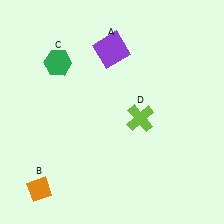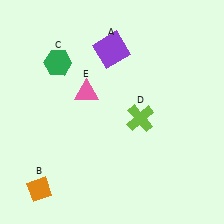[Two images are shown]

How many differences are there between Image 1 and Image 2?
There is 1 difference between the two images.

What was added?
A pink triangle (E) was added in Image 2.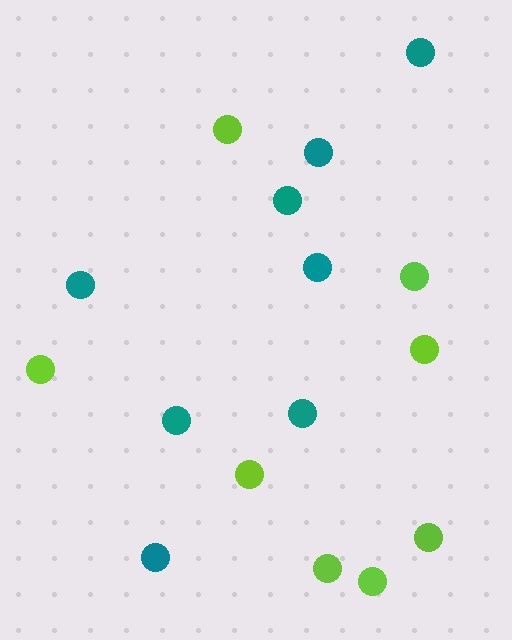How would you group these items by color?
There are 2 groups: one group of teal circles (8) and one group of lime circles (8).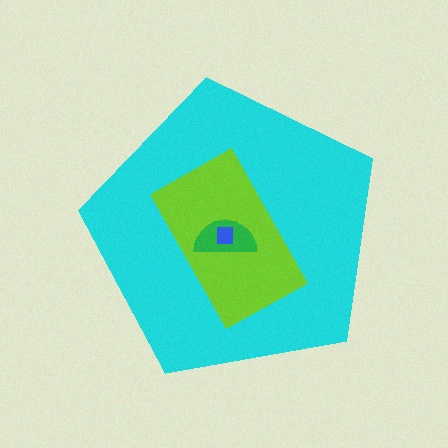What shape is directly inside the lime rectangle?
The green semicircle.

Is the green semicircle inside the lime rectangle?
Yes.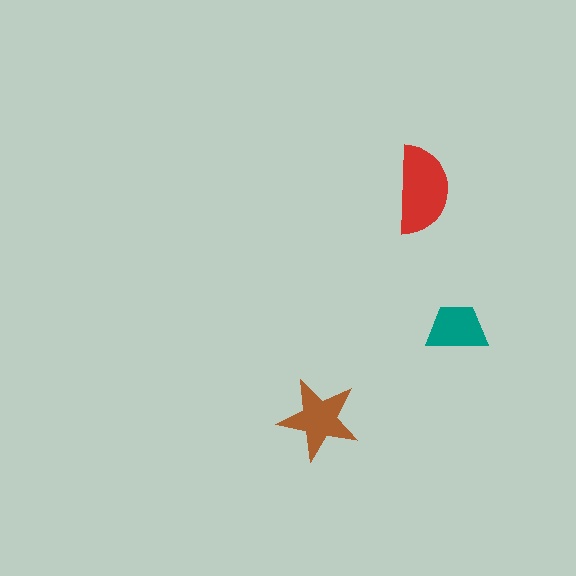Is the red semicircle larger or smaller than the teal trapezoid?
Larger.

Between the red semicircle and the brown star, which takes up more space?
The red semicircle.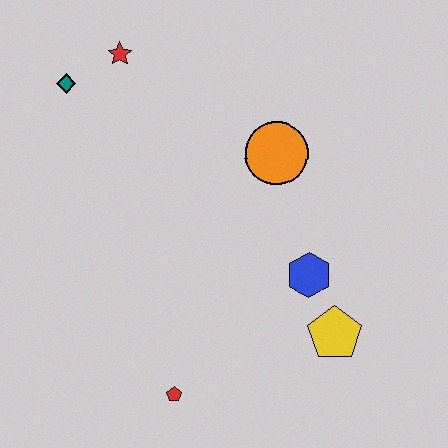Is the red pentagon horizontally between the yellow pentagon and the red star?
Yes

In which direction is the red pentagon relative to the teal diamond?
The red pentagon is below the teal diamond.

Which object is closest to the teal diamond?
The red star is closest to the teal diamond.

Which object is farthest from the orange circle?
The red pentagon is farthest from the orange circle.